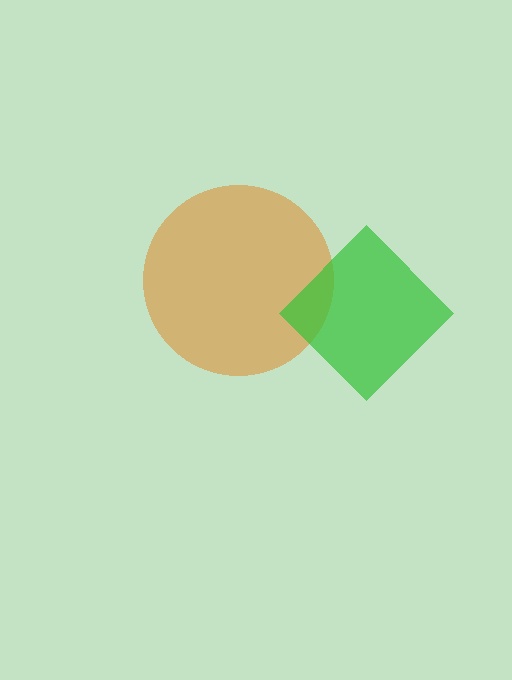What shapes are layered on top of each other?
The layered shapes are: an orange circle, a green diamond.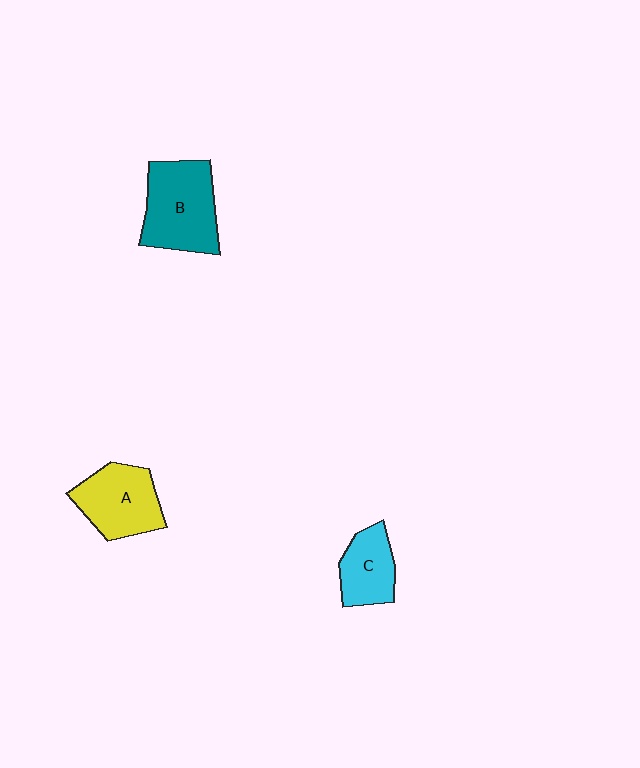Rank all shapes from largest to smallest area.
From largest to smallest: B (teal), A (yellow), C (cyan).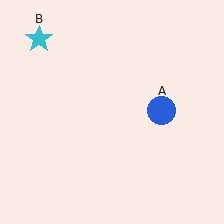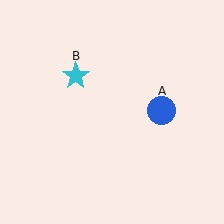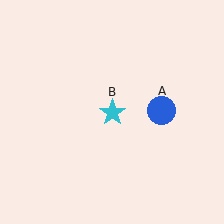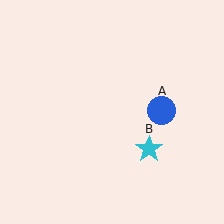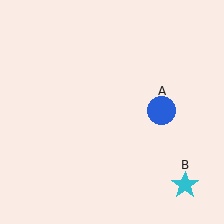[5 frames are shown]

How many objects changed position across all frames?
1 object changed position: cyan star (object B).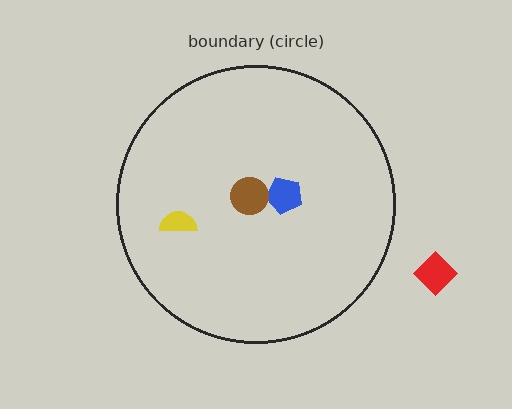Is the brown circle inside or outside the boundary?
Inside.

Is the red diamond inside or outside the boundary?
Outside.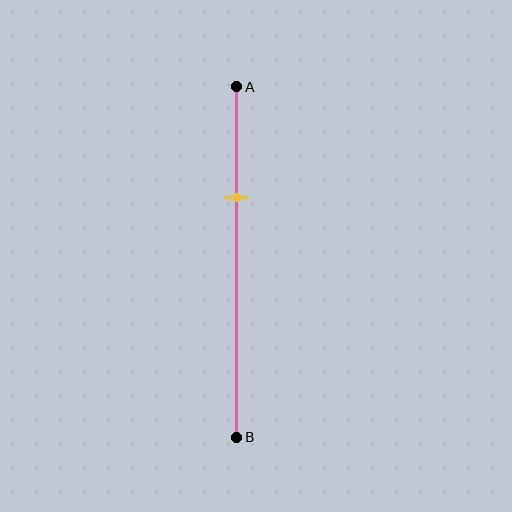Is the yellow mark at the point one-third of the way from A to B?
Yes, the mark is approximately at the one-third point.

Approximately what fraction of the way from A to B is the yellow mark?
The yellow mark is approximately 30% of the way from A to B.